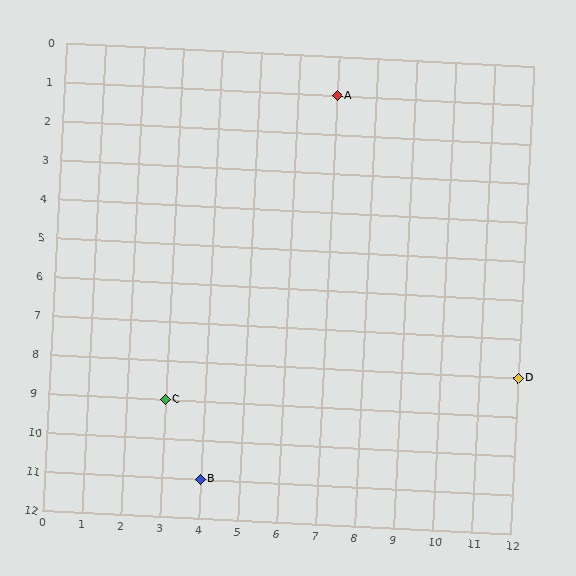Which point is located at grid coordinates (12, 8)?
Point D is at (12, 8).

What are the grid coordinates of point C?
Point C is at grid coordinates (3, 9).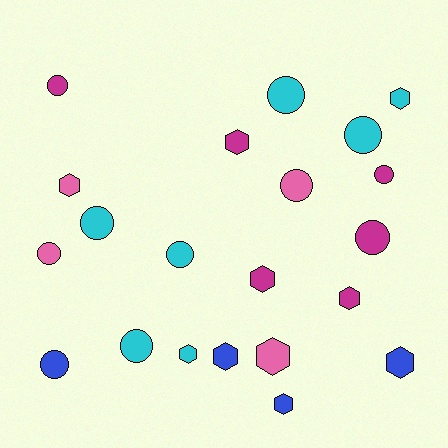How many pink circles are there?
There are 2 pink circles.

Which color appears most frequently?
Cyan, with 7 objects.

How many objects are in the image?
There are 21 objects.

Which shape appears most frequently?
Circle, with 11 objects.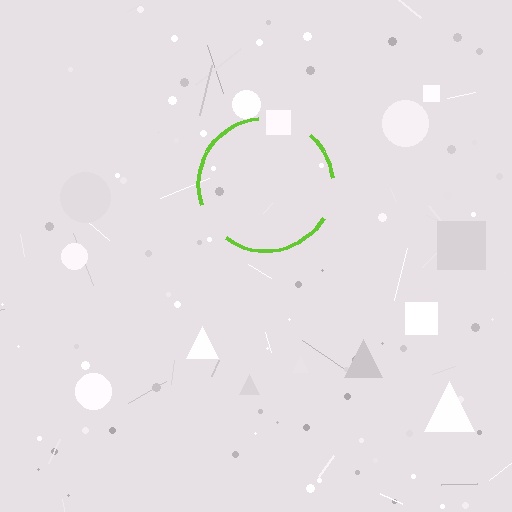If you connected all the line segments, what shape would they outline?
They would outline a circle.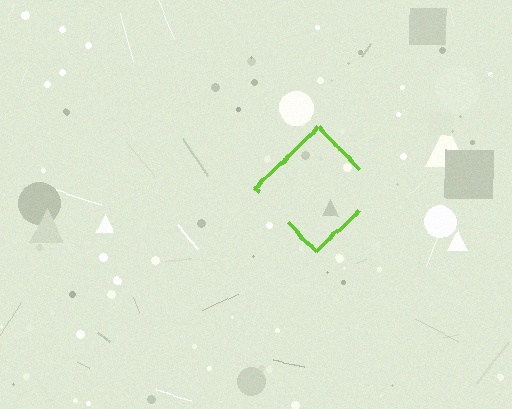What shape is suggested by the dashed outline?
The dashed outline suggests a diamond.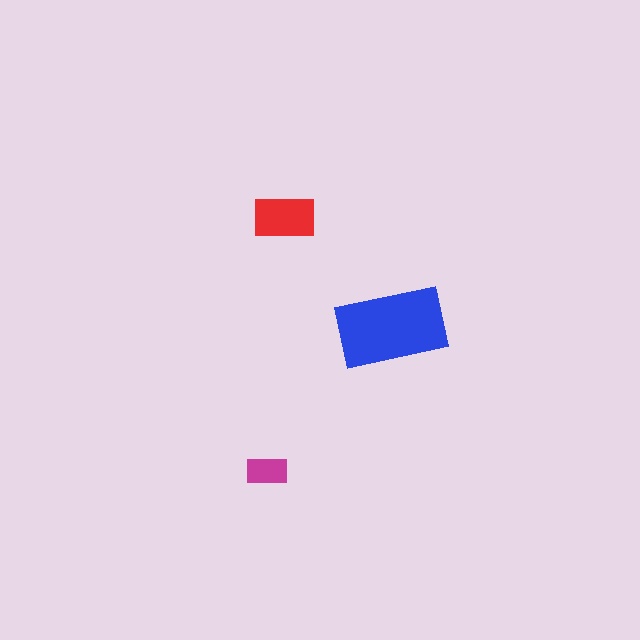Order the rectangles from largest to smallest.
the blue one, the red one, the magenta one.